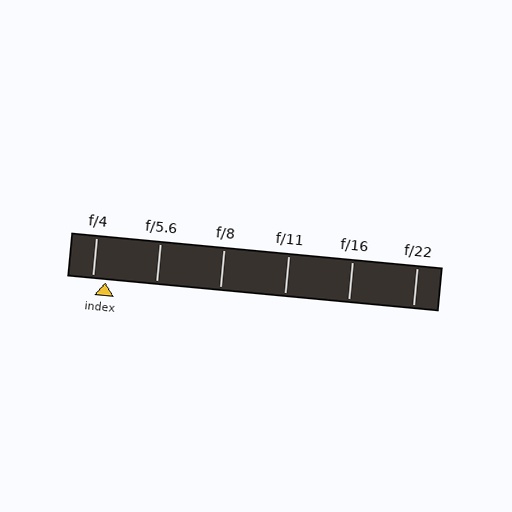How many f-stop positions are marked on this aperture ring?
There are 6 f-stop positions marked.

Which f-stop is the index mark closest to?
The index mark is closest to f/4.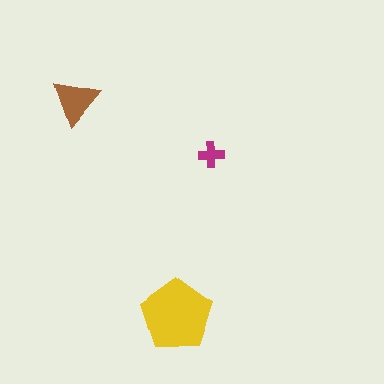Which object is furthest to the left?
The brown triangle is leftmost.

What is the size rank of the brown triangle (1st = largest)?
2nd.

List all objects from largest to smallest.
The yellow pentagon, the brown triangle, the magenta cross.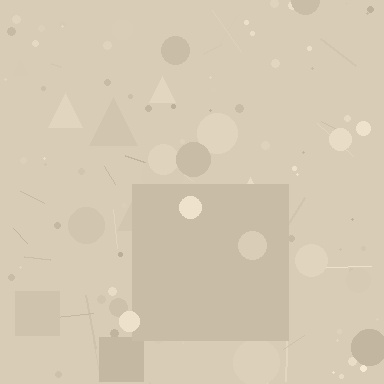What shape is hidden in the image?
A square is hidden in the image.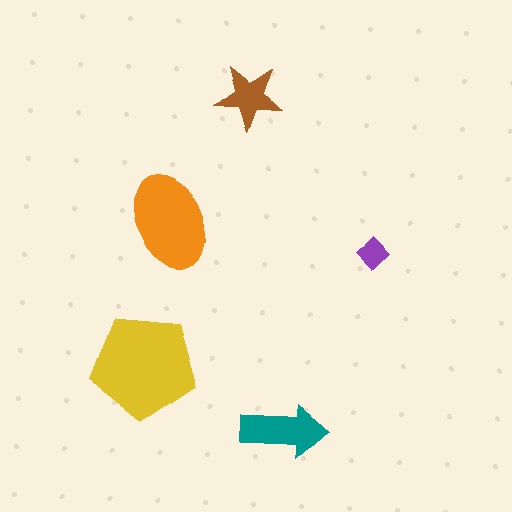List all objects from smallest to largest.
The purple diamond, the brown star, the teal arrow, the orange ellipse, the yellow pentagon.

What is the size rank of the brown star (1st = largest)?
4th.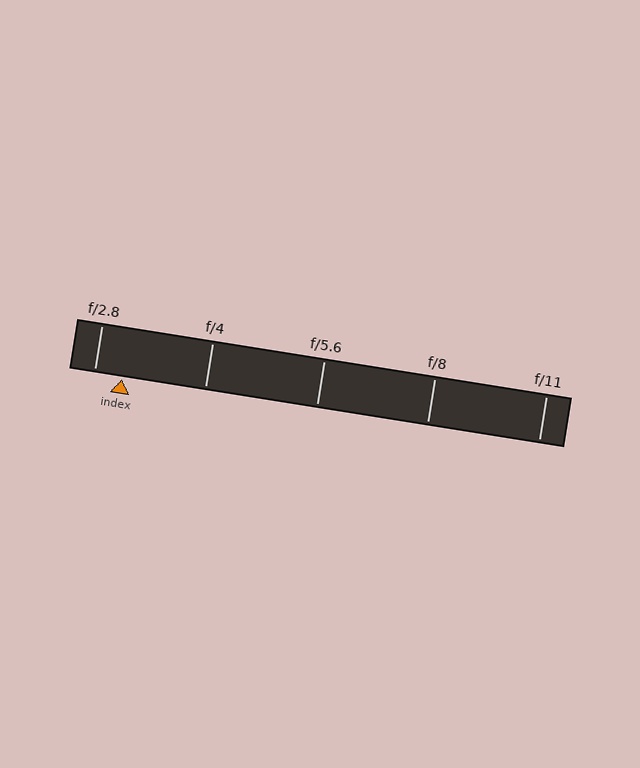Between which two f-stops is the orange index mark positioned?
The index mark is between f/2.8 and f/4.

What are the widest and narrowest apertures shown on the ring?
The widest aperture shown is f/2.8 and the narrowest is f/11.